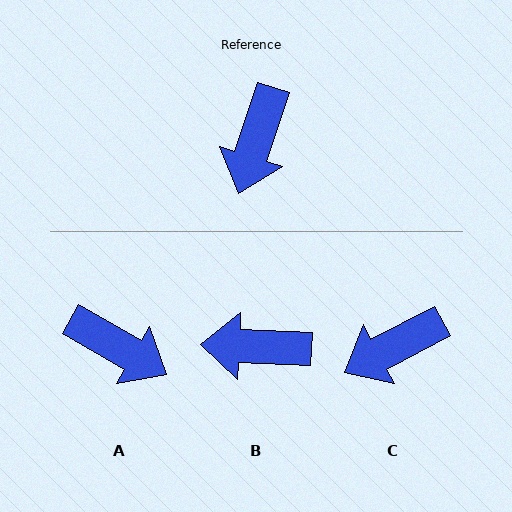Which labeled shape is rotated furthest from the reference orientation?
A, about 78 degrees away.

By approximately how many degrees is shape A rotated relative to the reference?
Approximately 78 degrees counter-clockwise.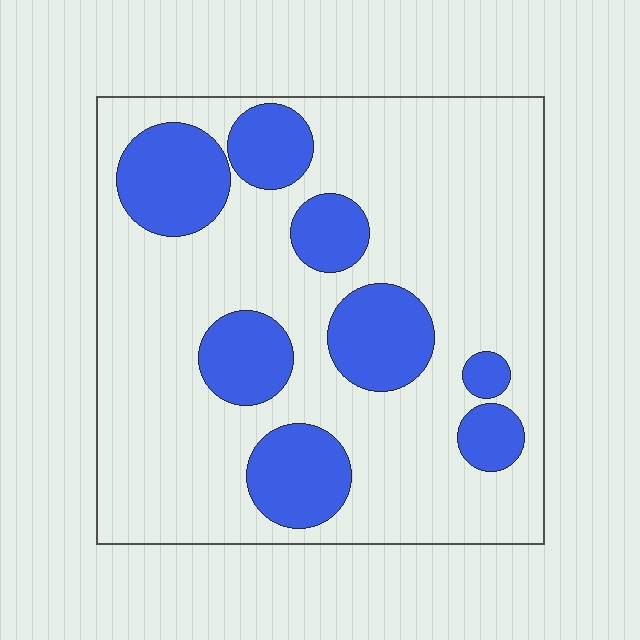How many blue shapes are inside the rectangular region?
8.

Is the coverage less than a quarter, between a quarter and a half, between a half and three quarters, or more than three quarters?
Between a quarter and a half.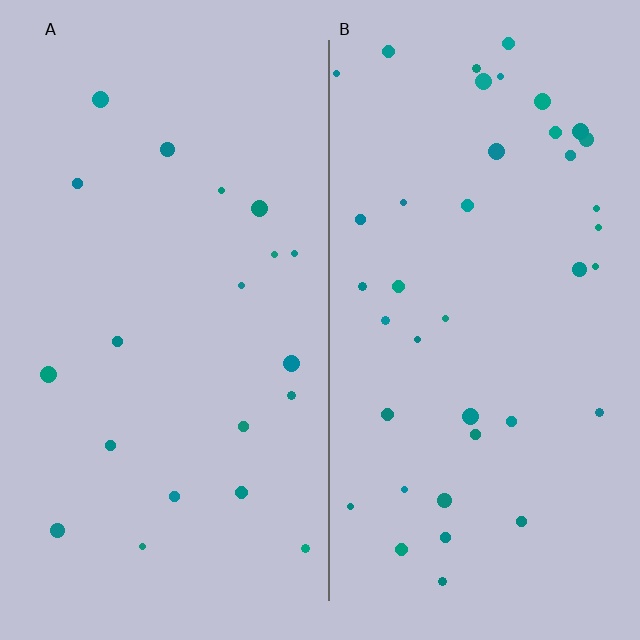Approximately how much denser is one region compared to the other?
Approximately 2.0× — region B over region A.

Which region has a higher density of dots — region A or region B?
B (the right).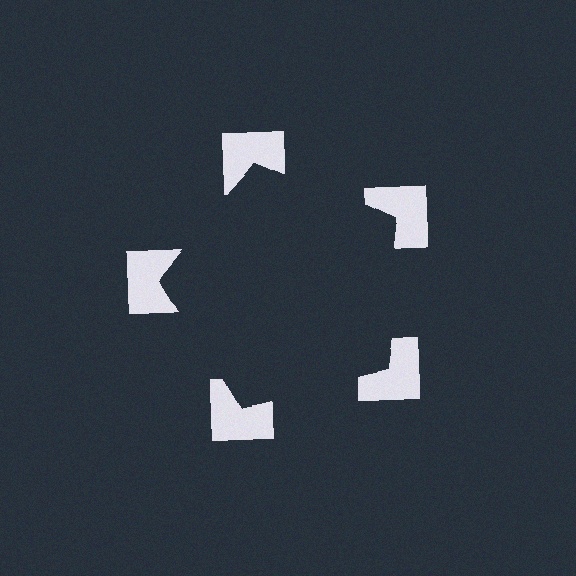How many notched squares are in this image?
There are 5 — one at each vertex of the illusory pentagon.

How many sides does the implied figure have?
5 sides.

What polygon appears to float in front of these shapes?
An illusory pentagon — its edges are inferred from the aligned wedge cuts in the notched squares, not physically drawn.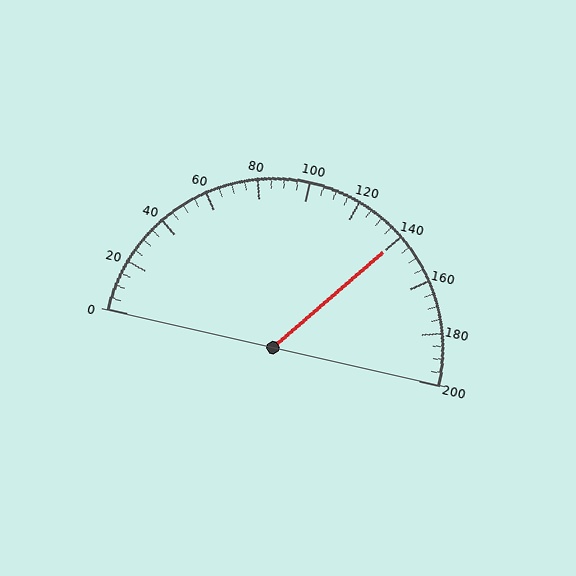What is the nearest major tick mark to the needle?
The nearest major tick mark is 140.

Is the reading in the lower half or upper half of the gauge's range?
The reading is in the upper half of the range (0 to 200).